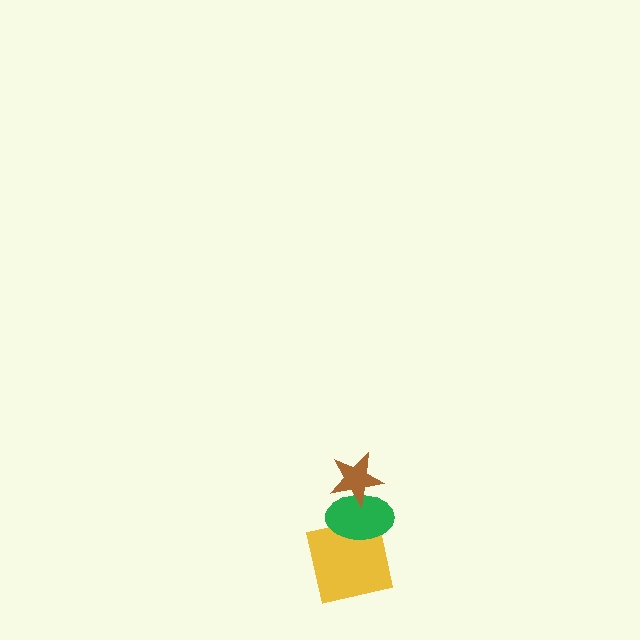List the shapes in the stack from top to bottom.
From top to bottom: the brown star, the green ellipse, the yellow square.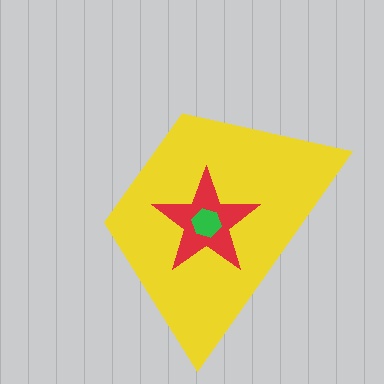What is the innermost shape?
The green hexagon.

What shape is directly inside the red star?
The green hexagon.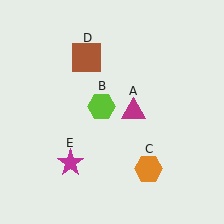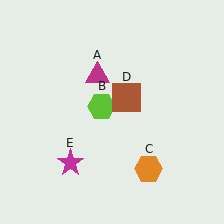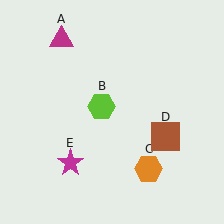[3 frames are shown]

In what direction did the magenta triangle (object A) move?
The magenta triangle (object A) moved up and to the left.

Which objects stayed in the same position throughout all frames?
Lime hexagon (object B) and orange hexagon (object C) and magenta star (object E) remained stationary.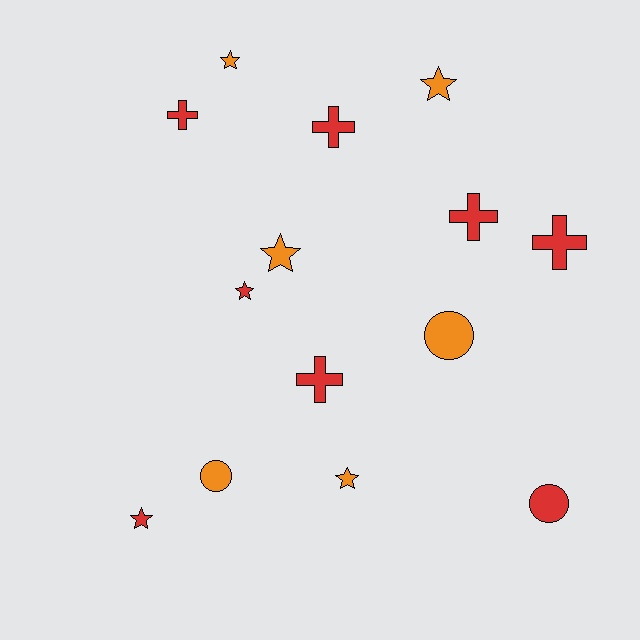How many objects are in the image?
There are 14 objects.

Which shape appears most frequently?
Star, with 6 objects.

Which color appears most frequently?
Red, with 8 objects.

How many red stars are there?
There are 2 red stars.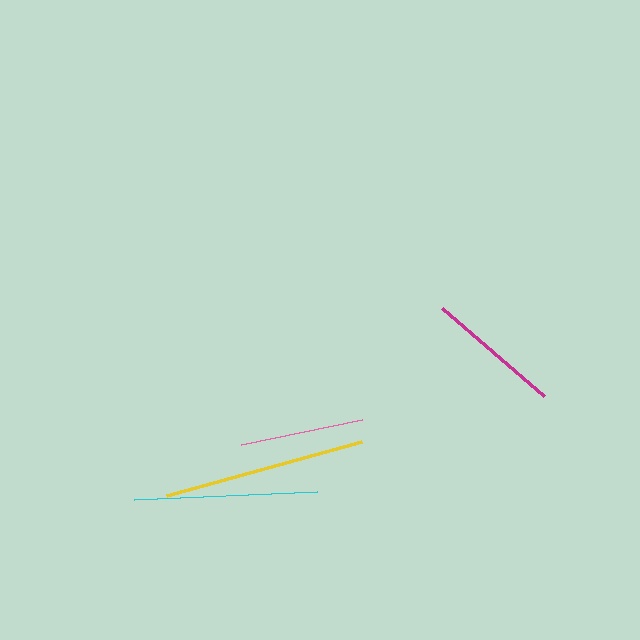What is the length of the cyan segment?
The cyan segment is approximately 183 pixels long.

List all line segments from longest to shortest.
From longest to shortest: yellow, cyan, magenta, pink.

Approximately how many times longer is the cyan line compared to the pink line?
The cyan line is approximately 1.5 times the length of the pink line.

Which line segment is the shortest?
The pink line is the shortest at approximately 123 pixels.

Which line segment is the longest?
The yellow line is the longest at approximately 202 pixels.